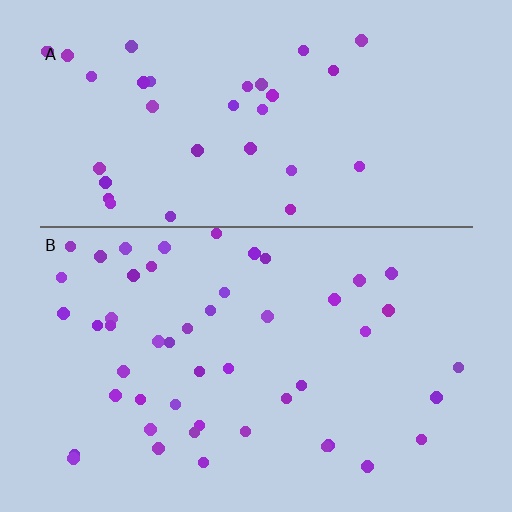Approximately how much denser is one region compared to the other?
Approximately 1.4× — region B over region A.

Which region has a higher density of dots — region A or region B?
B (the bottom).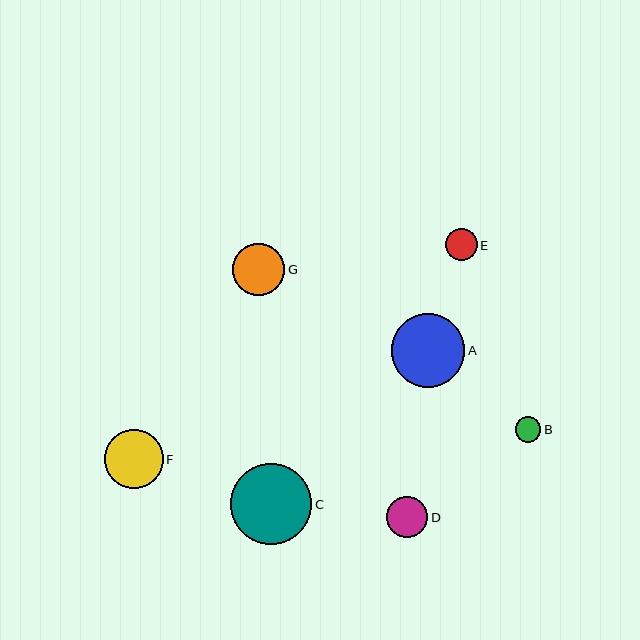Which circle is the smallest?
Circle B is the smallest with a size of approximately 25 pixels.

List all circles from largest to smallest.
From largest to smallest: C, A, F, G, D, E, B.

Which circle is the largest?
Circle C is the largest with a size of approximately 81 pixels.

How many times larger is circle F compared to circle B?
Circle F is approximately 2.3 times the size of circle B.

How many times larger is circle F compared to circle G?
Circle F is approximately 1.1 times the size of circle G.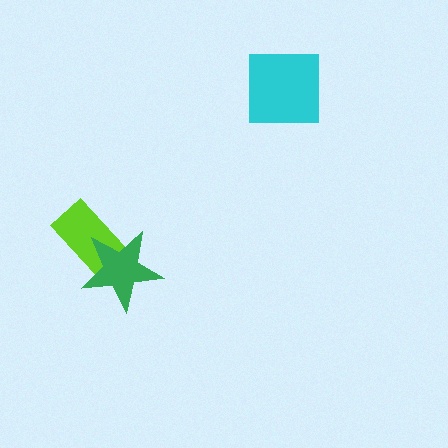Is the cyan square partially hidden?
No, no other shape covers it.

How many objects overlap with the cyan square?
0 objects overlap with the cyan square.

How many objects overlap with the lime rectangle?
1 object overlaps with the lime rectangle.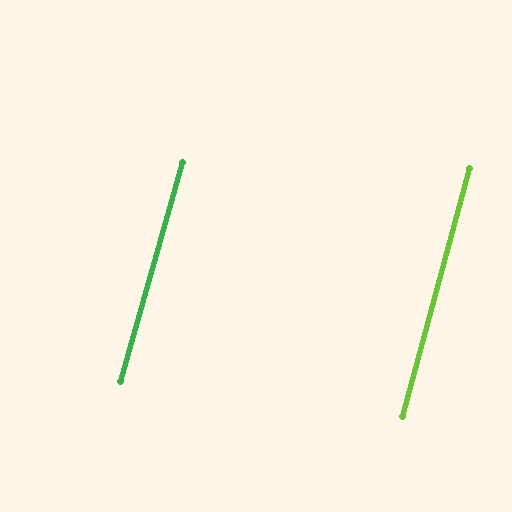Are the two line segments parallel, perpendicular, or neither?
Parallel — their directions differ by only 0.7°.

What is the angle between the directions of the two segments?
Approximately 1 degree.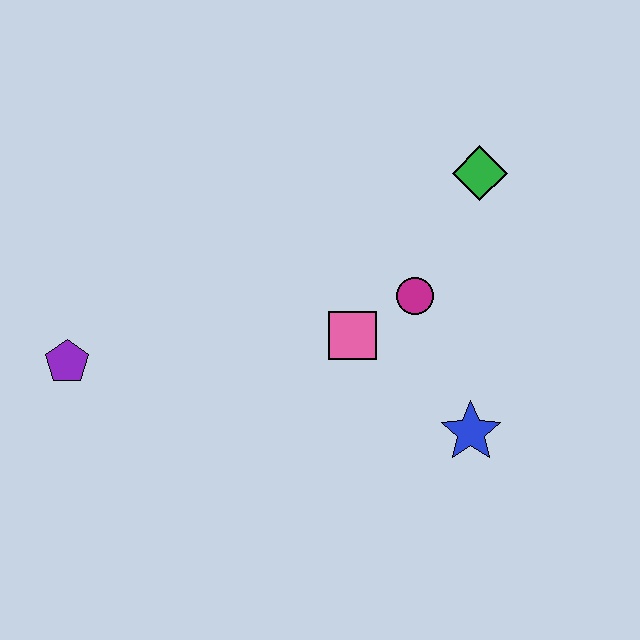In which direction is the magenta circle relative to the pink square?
The magenta circle is to the right of the pink square.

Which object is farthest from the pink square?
The purple pentagon is farthest from the pink square.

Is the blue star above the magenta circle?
No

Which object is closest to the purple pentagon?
The pink square is closest to the purple pentagon.